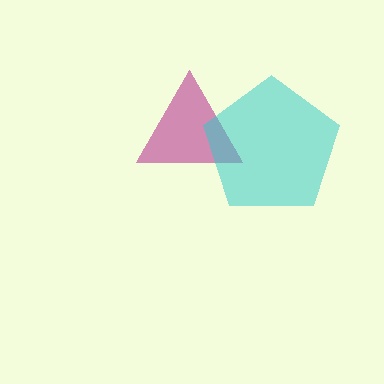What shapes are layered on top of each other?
The layered shapes are: a magenta triangle, a cyan pentagon.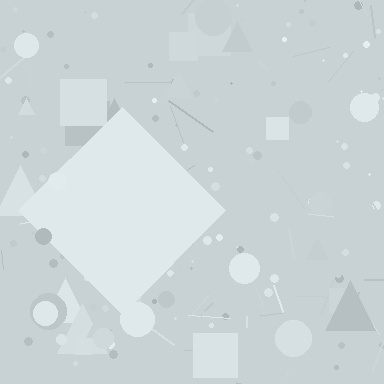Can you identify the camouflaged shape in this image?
The camouflaged shape is a diamond.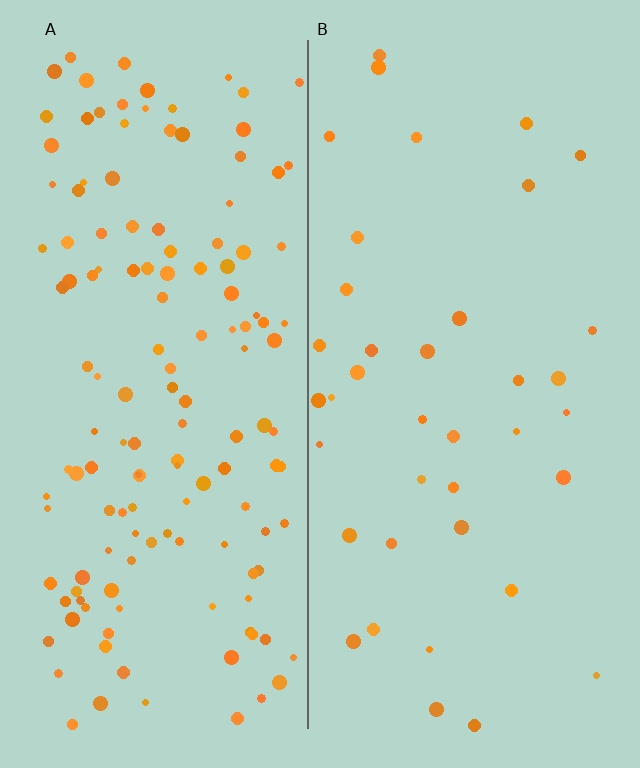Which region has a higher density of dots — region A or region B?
A (the left).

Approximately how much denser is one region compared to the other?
Approximately 3.7× — region A over region B.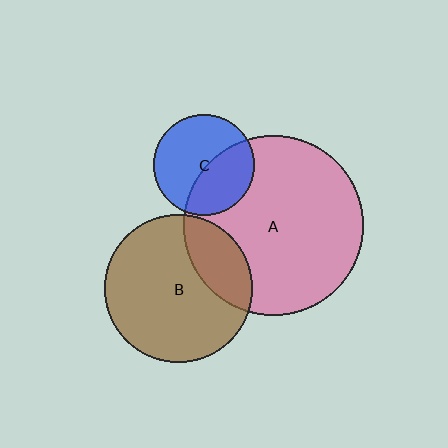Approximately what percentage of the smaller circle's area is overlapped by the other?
Approximately 25%.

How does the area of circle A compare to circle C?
Approximately 3.2 times.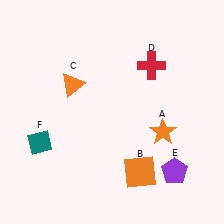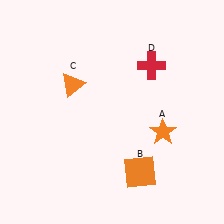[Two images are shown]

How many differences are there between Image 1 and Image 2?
There are 2 differences between the two images.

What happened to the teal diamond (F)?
The teal diamond (F) was removed in Image 2. It was in the bottom-left area of Image 1.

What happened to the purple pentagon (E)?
The purple pentagon (E) was removed in Image 2. It was in the bottom-right area of Image 1.